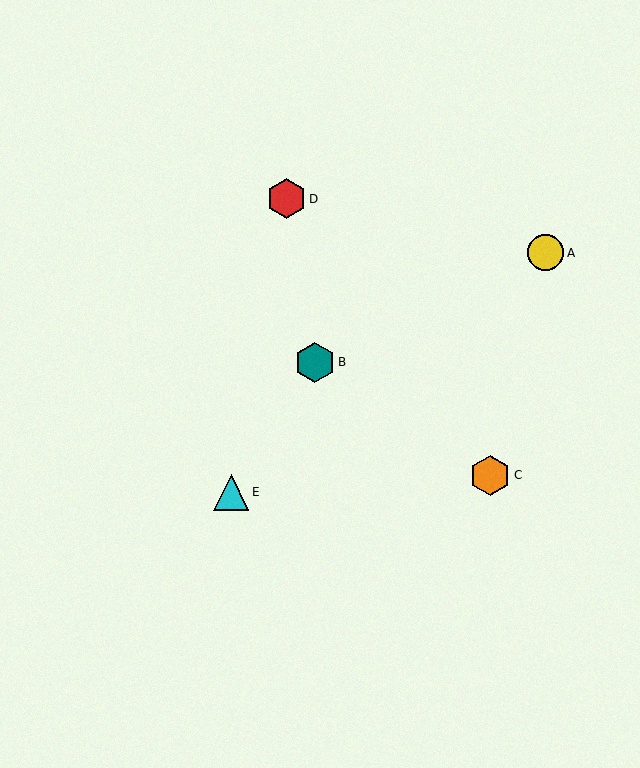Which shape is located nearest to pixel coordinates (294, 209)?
The red hexagon (labeled D) at (286, 199) is nearest to that location.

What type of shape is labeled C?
Shape C is an orange hexagon.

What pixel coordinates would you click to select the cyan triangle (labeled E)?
Click at (231, 492) to select the cyan triangle E.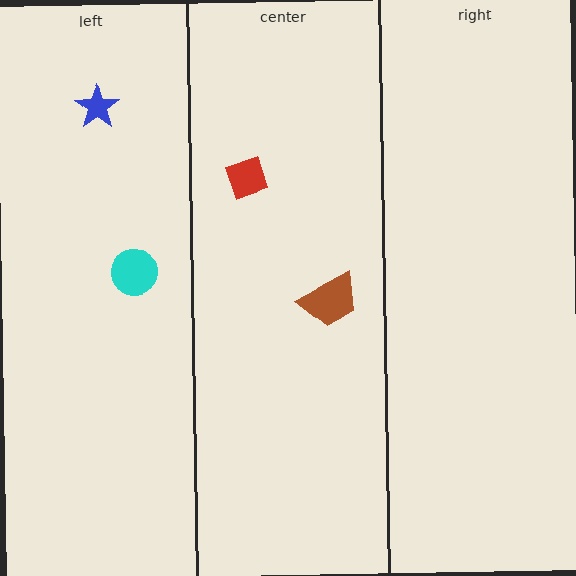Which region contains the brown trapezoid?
The center region.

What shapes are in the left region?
The blue star, the cyan circle.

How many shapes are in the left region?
2.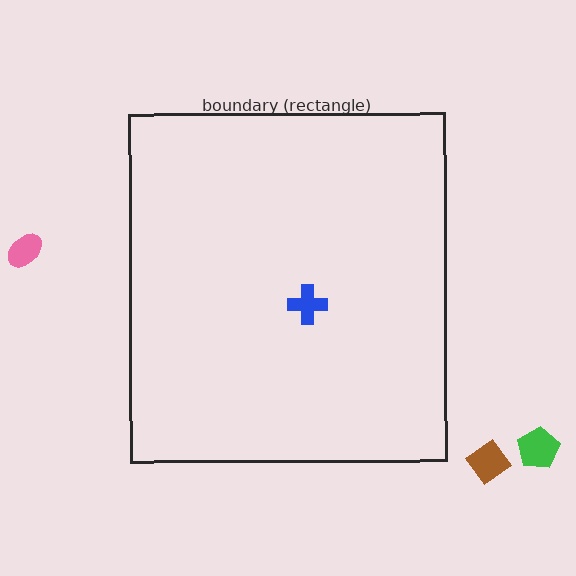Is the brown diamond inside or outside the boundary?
Outside.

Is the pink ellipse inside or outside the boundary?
Outside.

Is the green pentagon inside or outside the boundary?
Outside.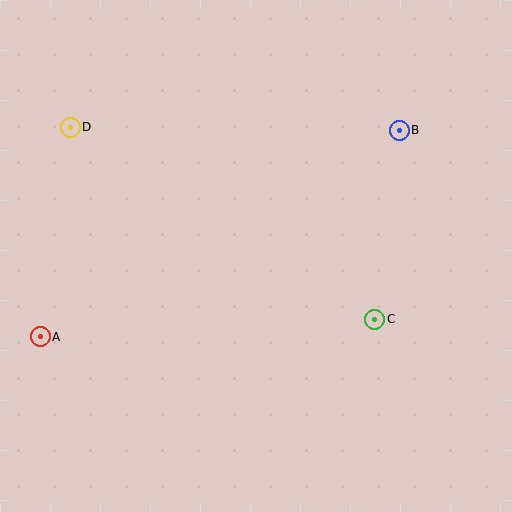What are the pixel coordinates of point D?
Point D is at (70, 127).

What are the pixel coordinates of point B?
Point B is at (399, 130).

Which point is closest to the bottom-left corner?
Point A is closest to the bottom-left corner.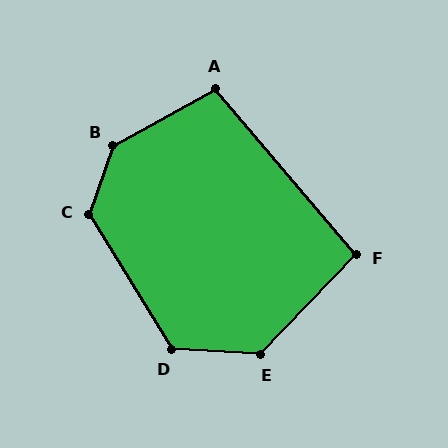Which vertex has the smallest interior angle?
F, at approximately 96 degrees.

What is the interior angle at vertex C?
Approximately 129 degrees (obtuse).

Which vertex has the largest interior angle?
B, at approximately 139 degrees.